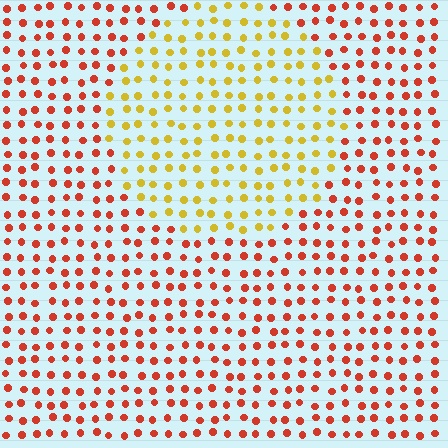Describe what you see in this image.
The image is filled with small red elements in a uniform arrangement. A circle-shaped region is visible where the elements are tinted to a slightly different hue, forming a subtle color boundary.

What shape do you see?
I see a circle.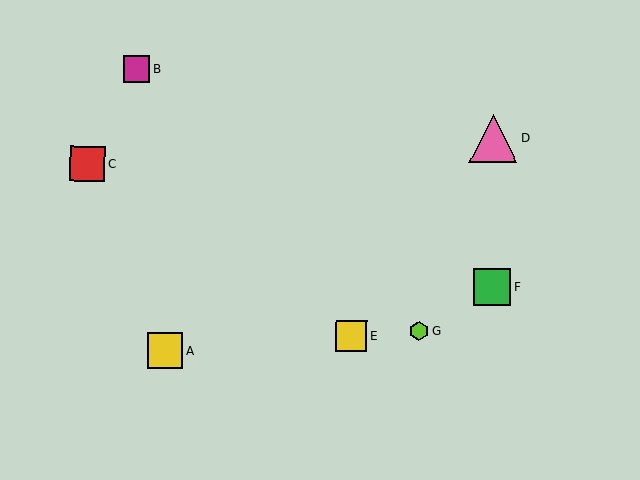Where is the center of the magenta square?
The center of the magenta square is at (137, 69).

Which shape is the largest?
The pink triangle (labeled D) is the largest.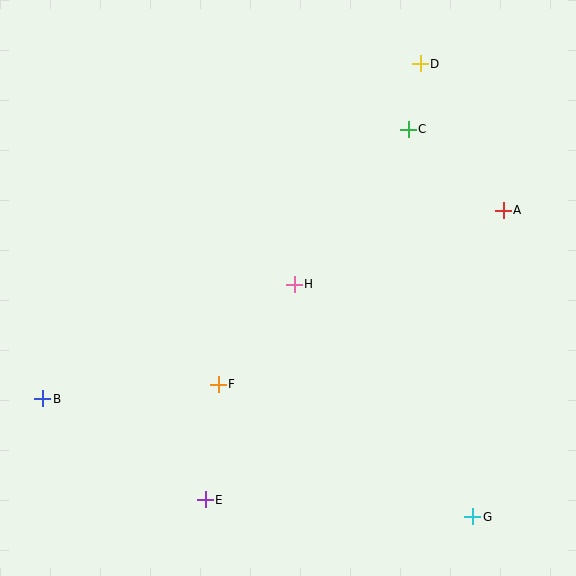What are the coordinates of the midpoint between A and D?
The midpoint between A and D is at (462, 137).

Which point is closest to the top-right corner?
Point D is closest to the top-right corner.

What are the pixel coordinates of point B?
Point B is at (43, 399).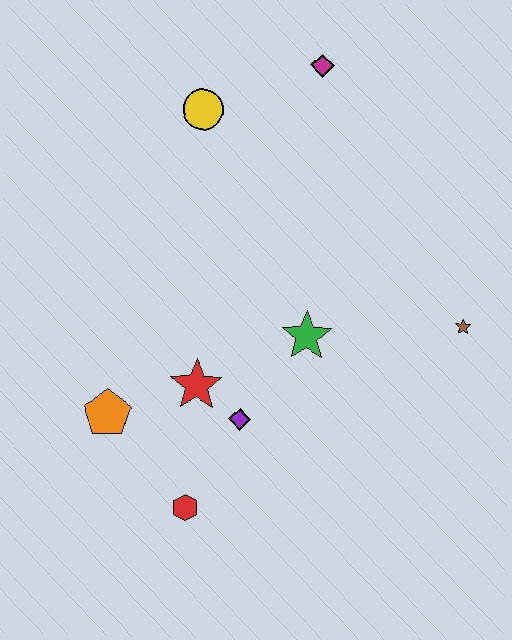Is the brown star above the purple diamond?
Yes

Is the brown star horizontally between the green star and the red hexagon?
No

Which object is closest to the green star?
The purple diamond is closest to the green star.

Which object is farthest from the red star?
The magenta diamond is farthest from the red star.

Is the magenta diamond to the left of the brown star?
Yes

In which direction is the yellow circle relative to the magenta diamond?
The yellow circle is to the left of the magenta diamond.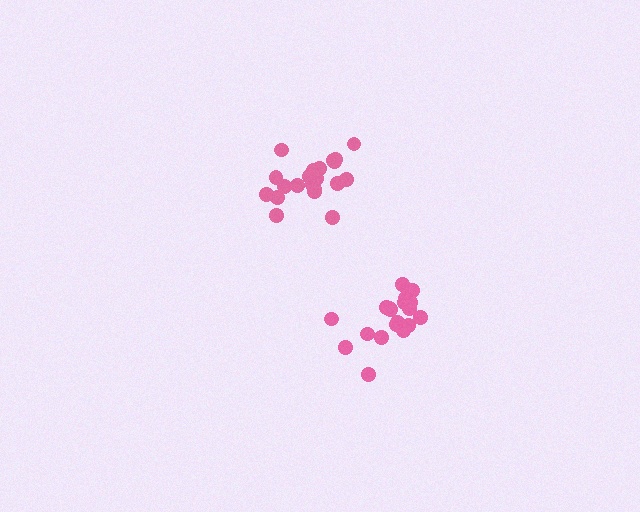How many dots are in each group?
Group 1: 19 dots, Group 2: 21 dots (40 total).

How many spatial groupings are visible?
There are 2 spatial groupings.